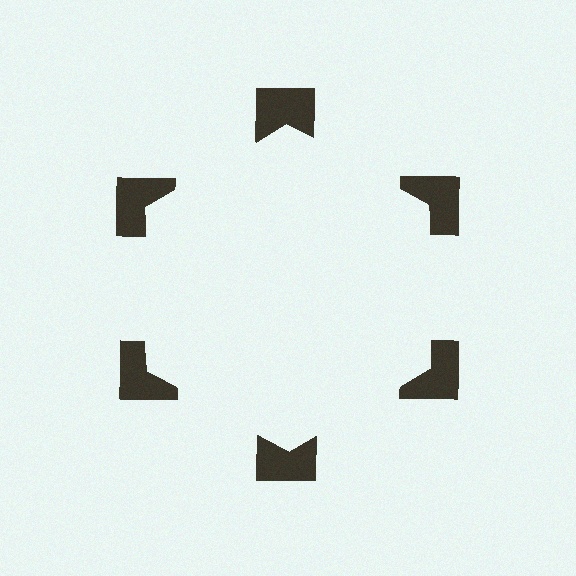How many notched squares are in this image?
There are 6 — one at each vertex of the illusory hexagon.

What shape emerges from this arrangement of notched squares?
An illusory hexagon — its edges are inferred from the aligned wedge cuts in the notched squares, not physically drawn.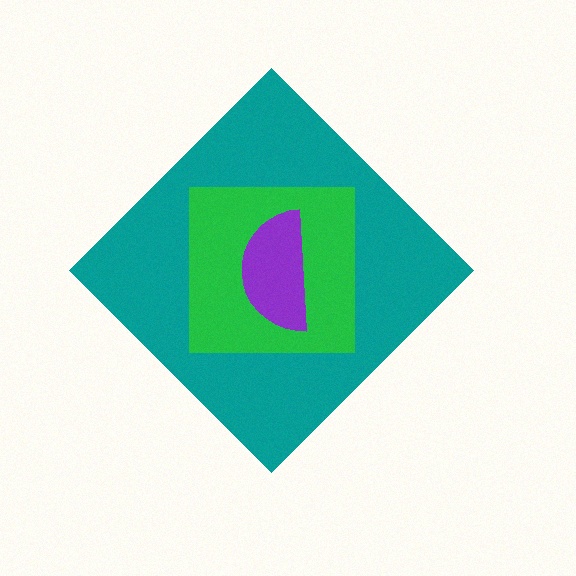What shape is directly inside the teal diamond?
The green square.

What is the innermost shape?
The purple semicircle.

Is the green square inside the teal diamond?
Yes.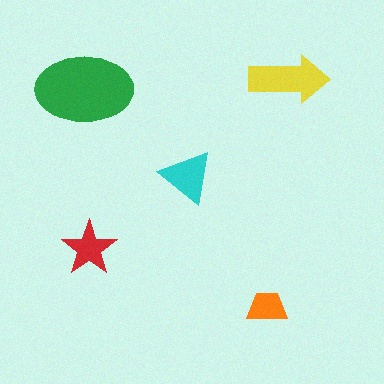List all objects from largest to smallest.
The green ellipse, the yellow arrow, the cyan triangle, the red star, the orange trapezoid.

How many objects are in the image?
There are 5 objects in the image.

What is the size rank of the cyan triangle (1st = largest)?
3rd.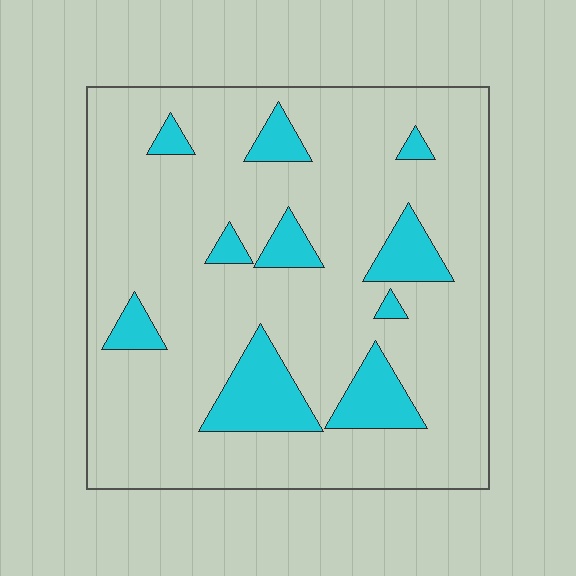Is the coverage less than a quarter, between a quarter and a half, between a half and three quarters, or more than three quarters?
Less than a quarter.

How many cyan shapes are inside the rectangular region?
10.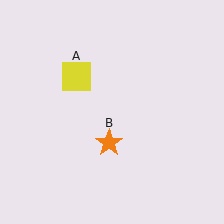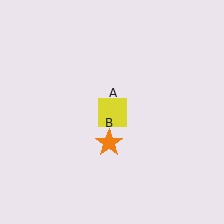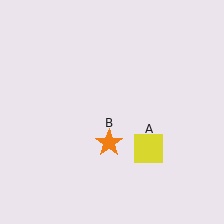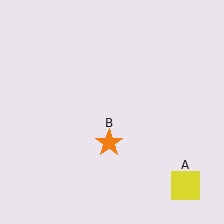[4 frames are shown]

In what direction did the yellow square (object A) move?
The yellow square (object A) moved down and to the right.